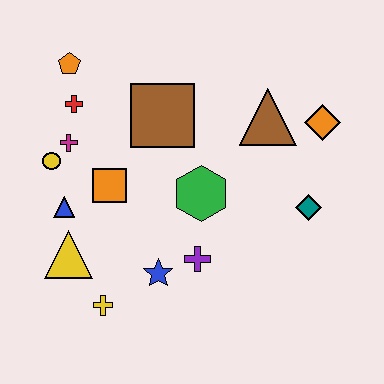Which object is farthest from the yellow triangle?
The orange diamond is farthest from the yellow triangle.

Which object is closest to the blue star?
The purple cross is closest to the blue star.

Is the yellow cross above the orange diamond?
No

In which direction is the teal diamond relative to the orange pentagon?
The teal diamond is to the right of the orange pentagon.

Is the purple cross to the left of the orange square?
No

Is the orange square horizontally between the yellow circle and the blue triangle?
No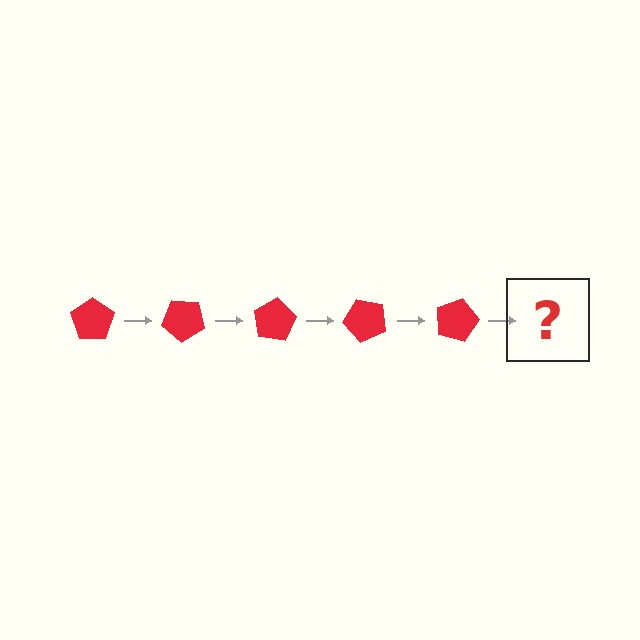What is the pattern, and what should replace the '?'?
The pattern is that the pentagon rotates 40 degrees each step. The '?' should be a red pentagon rotated 200 degrees.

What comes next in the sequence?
The next element should be a red pentagon rotated 200 degrees.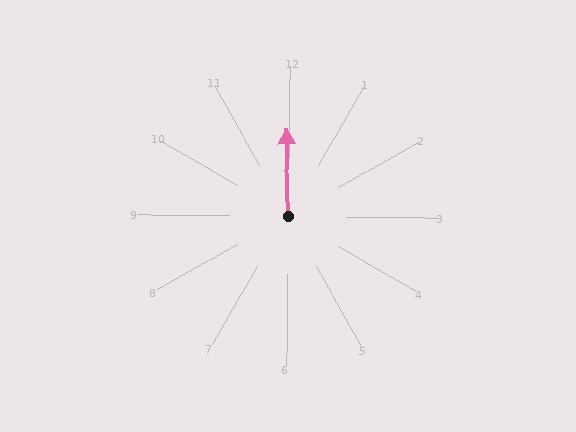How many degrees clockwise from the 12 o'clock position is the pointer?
Approximately 358 degrees.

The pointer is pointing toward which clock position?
Roughly 12 o'clock.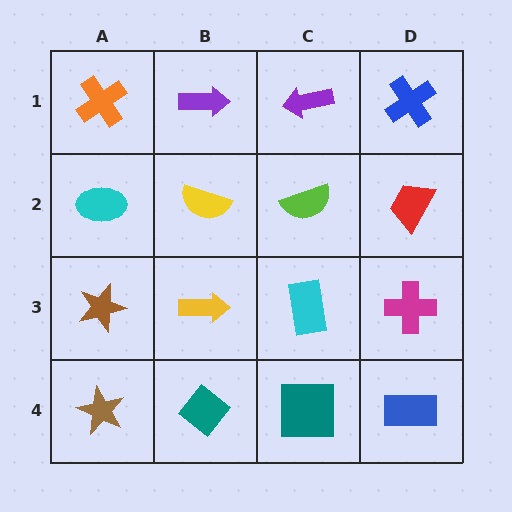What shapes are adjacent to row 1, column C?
A lime semicircle (row 2, column C), a purple arrow (row 1, column B), a blue cross (row 1, column D).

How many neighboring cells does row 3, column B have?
4.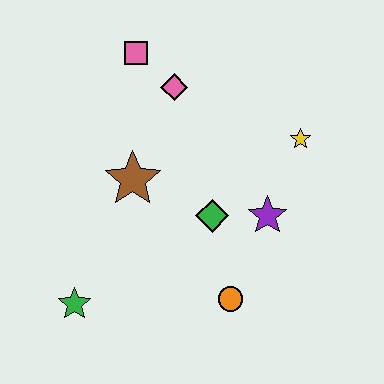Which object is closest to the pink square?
The pink diamond is closest to the pink square.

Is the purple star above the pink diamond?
No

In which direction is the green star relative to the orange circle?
The green star is to the left of the orange circle.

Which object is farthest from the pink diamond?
The green star is farthest from the pink diamond.